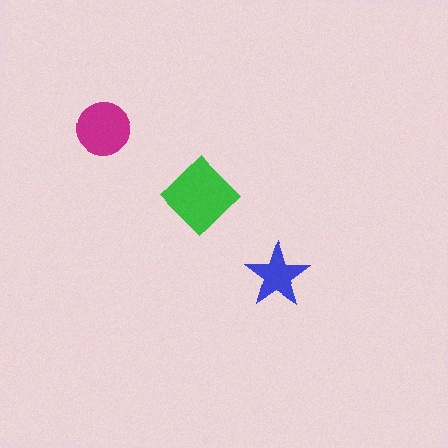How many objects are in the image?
There are 3 objects in the image.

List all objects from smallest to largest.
The blue star, the magenta circle, the green diamond.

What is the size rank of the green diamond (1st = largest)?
1st.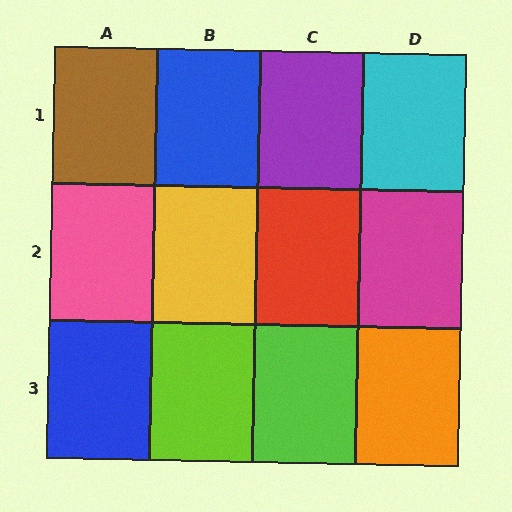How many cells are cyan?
1 cell is cyan.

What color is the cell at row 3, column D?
Orange.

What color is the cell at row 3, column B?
Lime.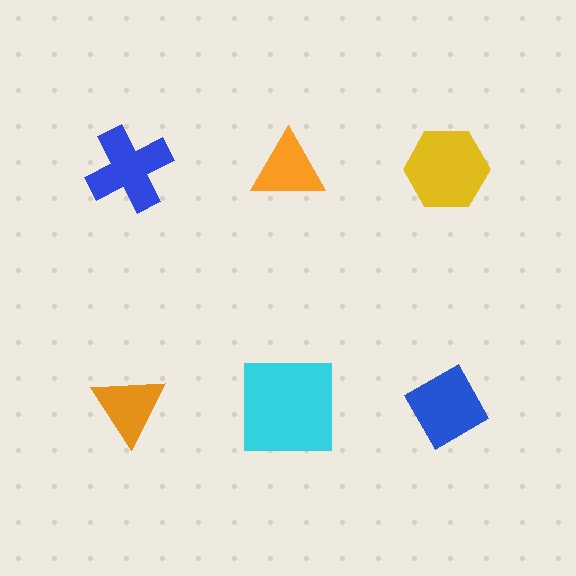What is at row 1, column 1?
A blue cross.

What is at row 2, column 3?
A blue diamond.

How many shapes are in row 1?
3 shapes.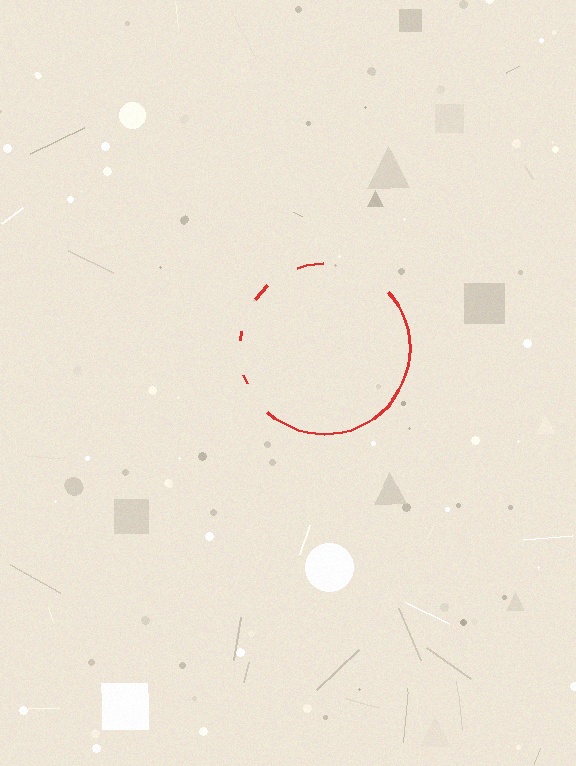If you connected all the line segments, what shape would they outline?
They would outline a circle.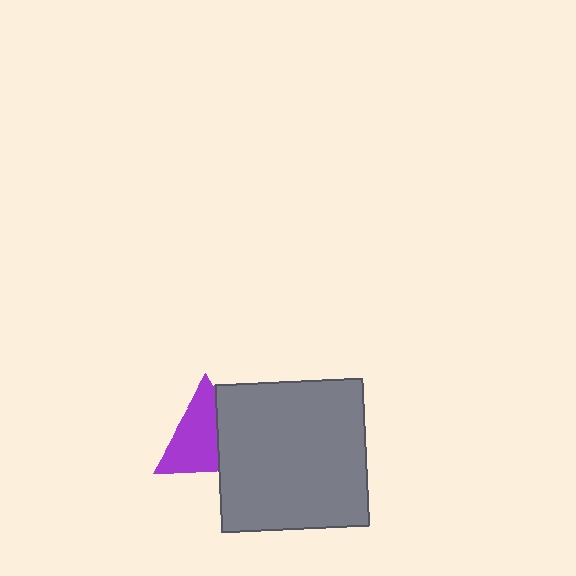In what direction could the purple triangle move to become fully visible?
The purple triangle could move left. That would shift it out from behind the gray square entirely.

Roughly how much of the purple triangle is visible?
About half of it is visible (roughly 63%).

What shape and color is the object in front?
The object in front is a gray square.